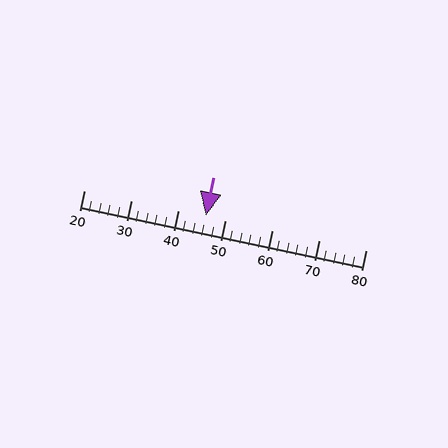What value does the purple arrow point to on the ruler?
The purple arrow points to approximately 46.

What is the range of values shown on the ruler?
The ruler shows values from 20 to 80.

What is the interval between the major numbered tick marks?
The major tick marks are spaced 10 units apart.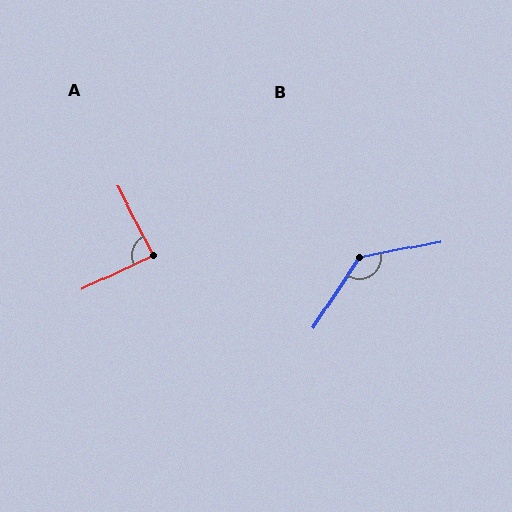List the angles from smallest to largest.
A (88°), B (134°).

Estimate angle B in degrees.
Approximately 134 degrees.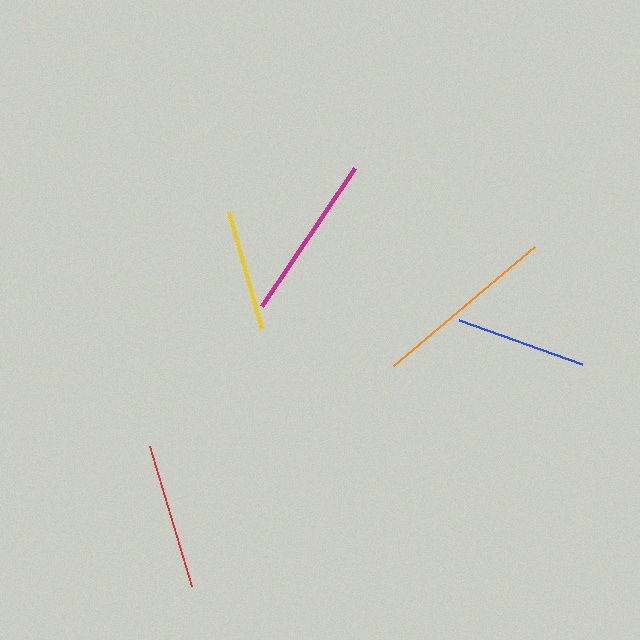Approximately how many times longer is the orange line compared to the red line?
The orange line is approximately 1.3 times the length of the red line.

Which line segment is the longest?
The orange line is the longest at approximately 184 pixels.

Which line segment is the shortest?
The yellow line is the shortest at approximately 121 pixels.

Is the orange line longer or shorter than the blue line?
The orange line is longer than the blue line.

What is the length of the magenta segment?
The magenta segment is approximately 167 pixels long.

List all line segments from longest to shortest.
From longest to shortest: orange, magenta, red, blue, yellow.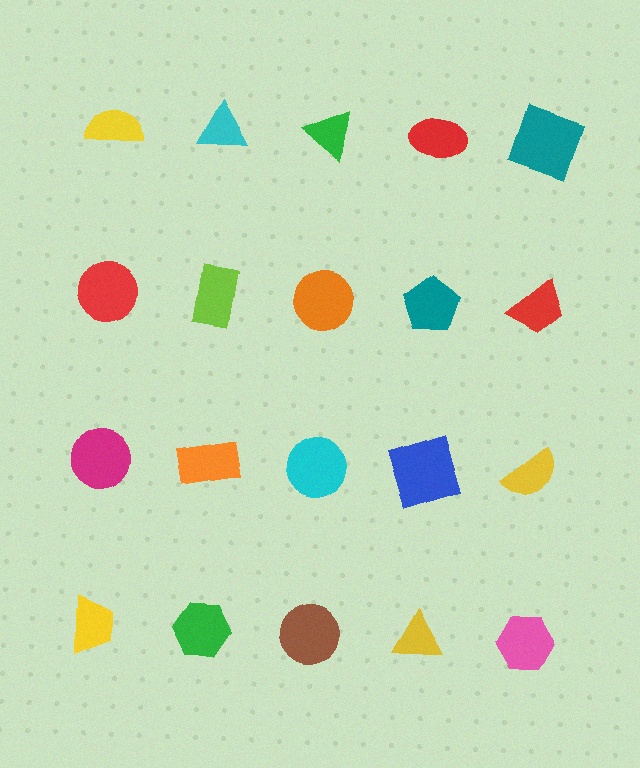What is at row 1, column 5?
A teal square.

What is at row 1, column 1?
A yellow semicircle.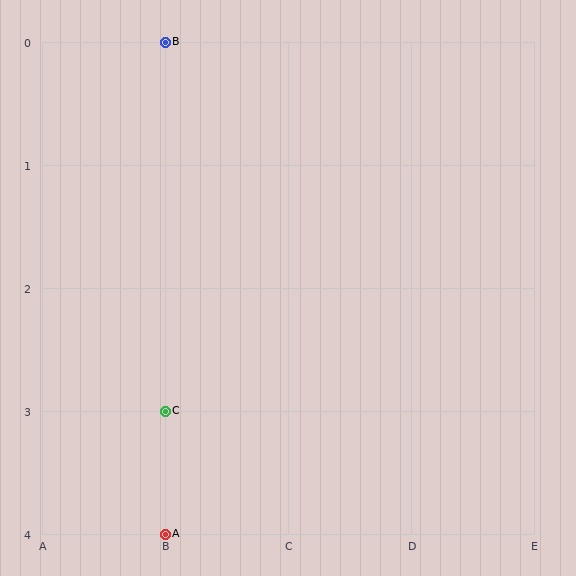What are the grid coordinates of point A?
Point A is at grid coordinates (B, 4).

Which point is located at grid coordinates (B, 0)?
Point B is at (B, 0).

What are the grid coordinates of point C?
Point C is at grid coordinates (B, 3).